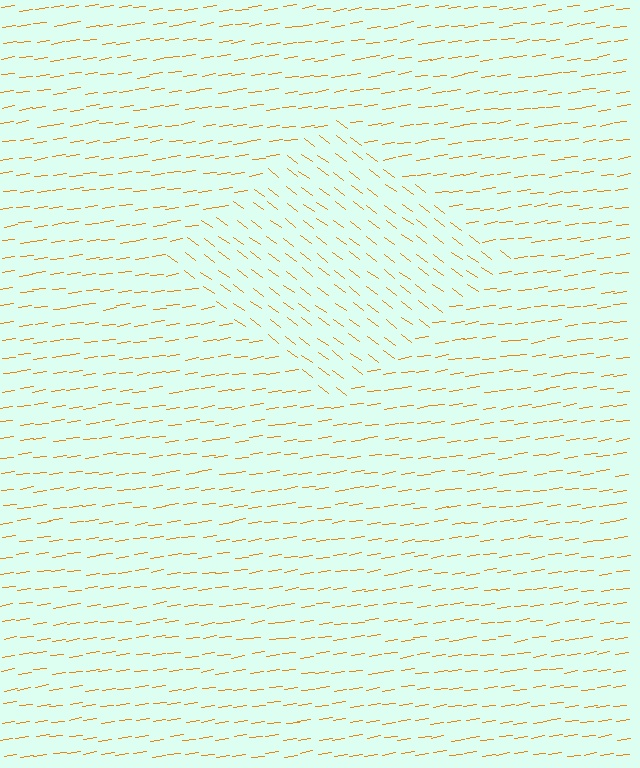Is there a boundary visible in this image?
Yes, there is a texture boundary formed by a change in line orientation.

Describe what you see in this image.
The image is filled with small orange line segments. A diamond region in the image has lines oriented differently from the surrounding lines, creating a visible texture boundary.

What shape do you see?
I see a diamond.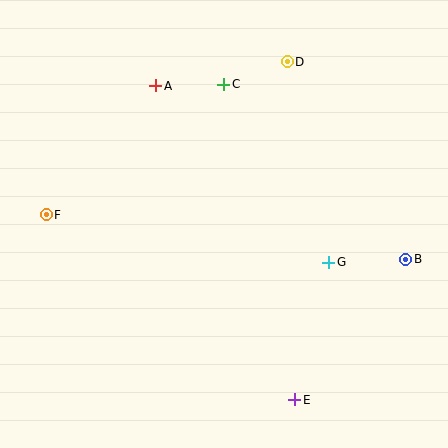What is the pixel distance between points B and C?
The distance between B and C is 253 pixels.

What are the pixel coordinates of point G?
Point G is at (329, 262).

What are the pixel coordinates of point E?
Point E is at (295, 400).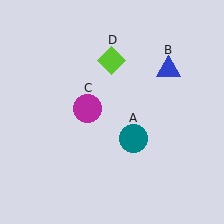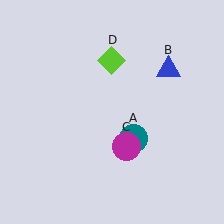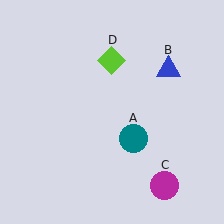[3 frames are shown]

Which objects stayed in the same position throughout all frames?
Teal circle (object A) and blue triangle (object B) and lime diamond (object D) remained stationary.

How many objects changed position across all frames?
1 object changed position: magenta circle (object C).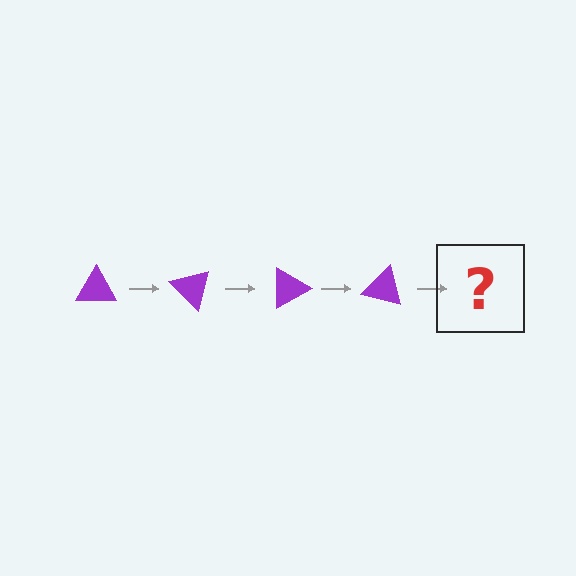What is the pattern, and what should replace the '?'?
The pattern is that the triangle rotates 45 degrees each step. The '?' should be a purple triangle rotated 180 degrees.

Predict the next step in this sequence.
The next step is a purple triangle rotated 180 degrees.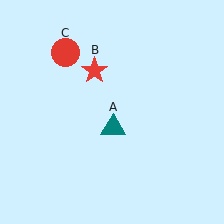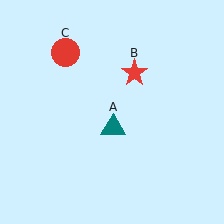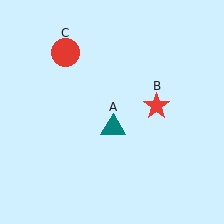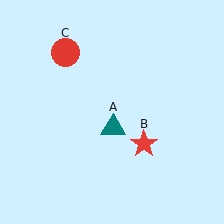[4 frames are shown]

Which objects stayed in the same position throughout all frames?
Teal triangle (object A) and red circle (object C) remained stationary.